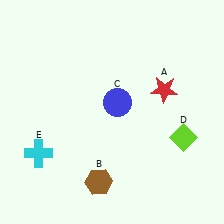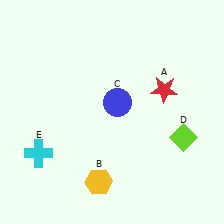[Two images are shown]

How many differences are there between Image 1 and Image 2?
There is 1 difference between the two images.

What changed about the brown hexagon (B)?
In Image 1, B is brown. In Image 2, it changed to yellow.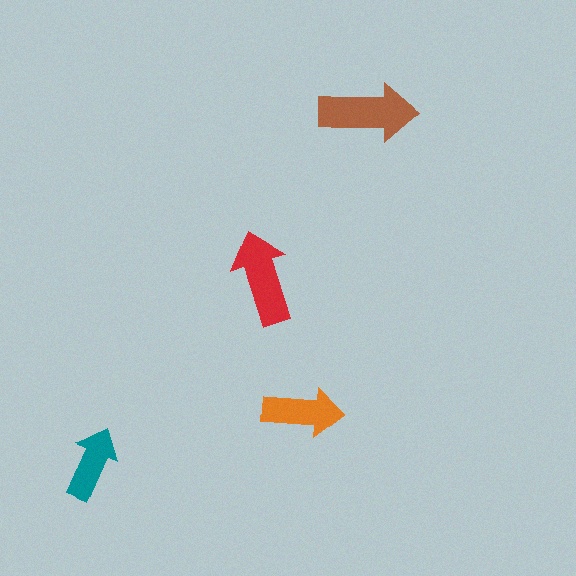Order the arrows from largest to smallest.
the brown one, the red one, the orange one, the teal one.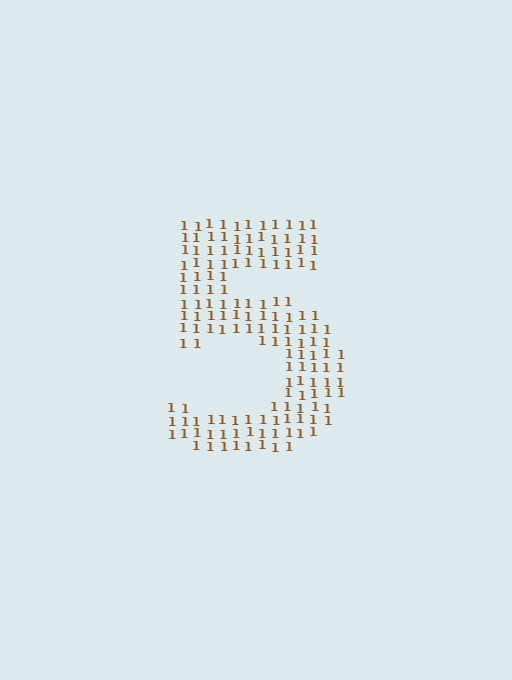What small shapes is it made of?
It is made of small digit 1's.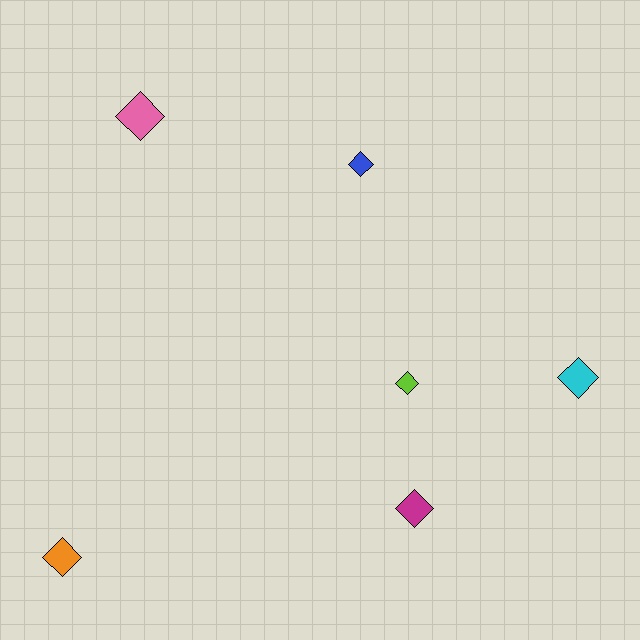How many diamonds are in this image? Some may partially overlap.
There are 6 diamonds.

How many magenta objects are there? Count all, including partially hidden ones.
There is 1 magenta object.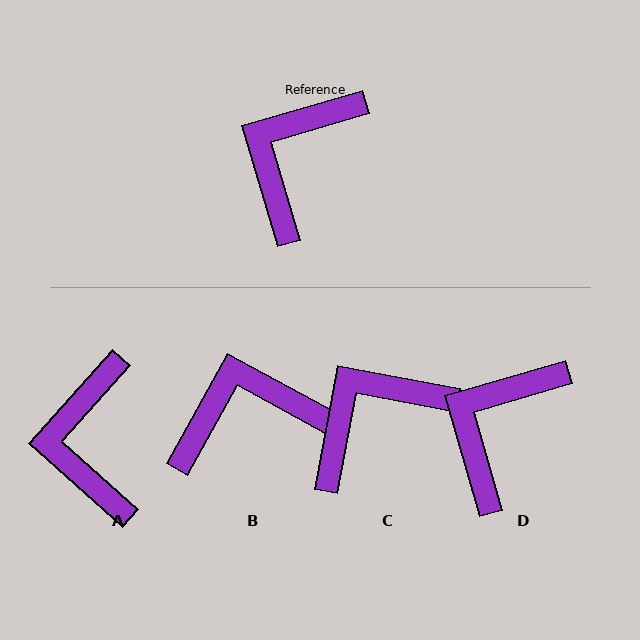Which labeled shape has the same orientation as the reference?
D.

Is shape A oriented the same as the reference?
No, it is off by about 32 degrees.